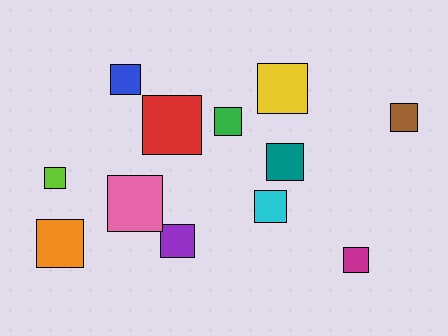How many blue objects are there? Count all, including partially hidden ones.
There is 1 blue object.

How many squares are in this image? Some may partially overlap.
There are 12 squares.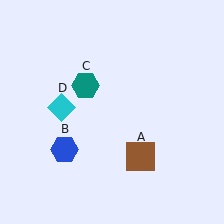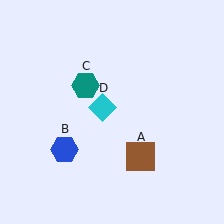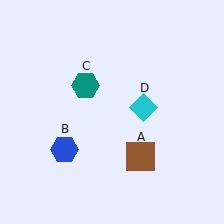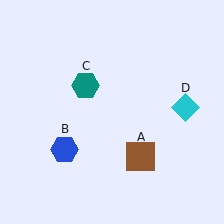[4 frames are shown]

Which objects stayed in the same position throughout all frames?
Brown square (object A) and blue hexagon (object B) and teal hexagon (object C) remained stationary.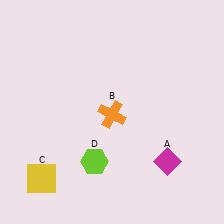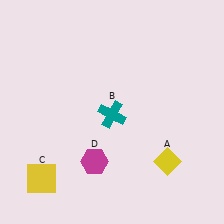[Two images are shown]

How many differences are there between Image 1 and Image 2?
There are 3 differences between the two images.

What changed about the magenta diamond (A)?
In Image 1, A is magenta. In Image 2, it changed to yellow.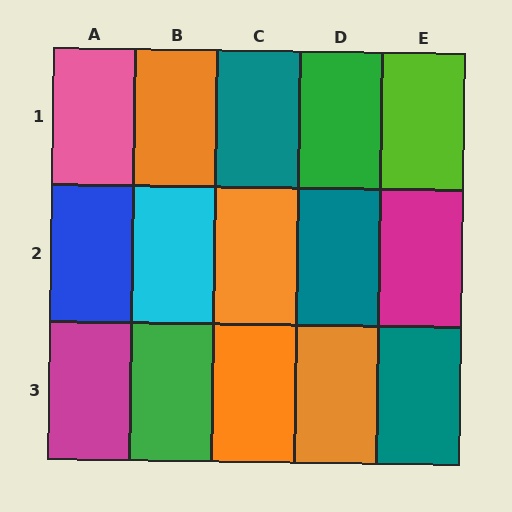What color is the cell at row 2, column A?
Blue.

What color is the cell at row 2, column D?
Teal.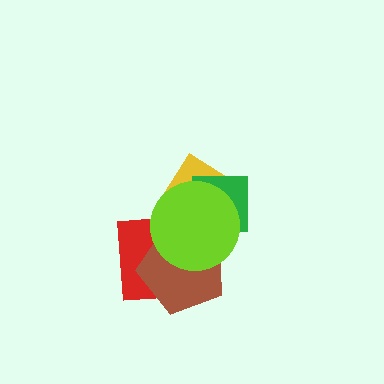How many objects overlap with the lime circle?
4 objects overlap with the lime circle.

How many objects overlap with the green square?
2 objects overlap with the green square.